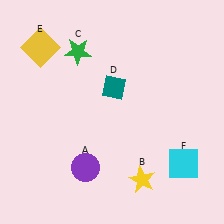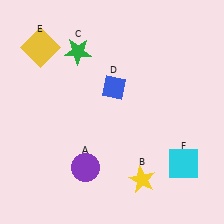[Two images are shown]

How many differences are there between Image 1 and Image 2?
There is 1 difference between the two images.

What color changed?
The diamond (D) changed from teal in Image 1 to blue in Image 2.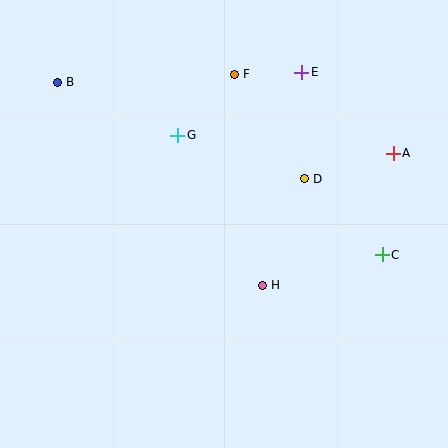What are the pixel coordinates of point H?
Point H is at (262, 285).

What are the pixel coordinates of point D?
Point D is at (304, 179).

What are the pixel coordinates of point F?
Point F is at (234, 74).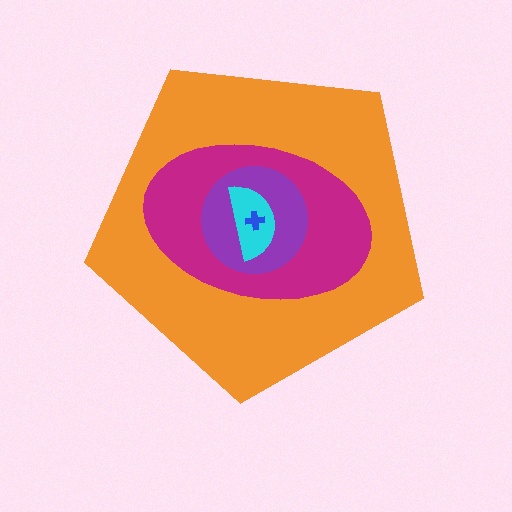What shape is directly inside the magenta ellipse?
The purple circle.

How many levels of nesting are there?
5.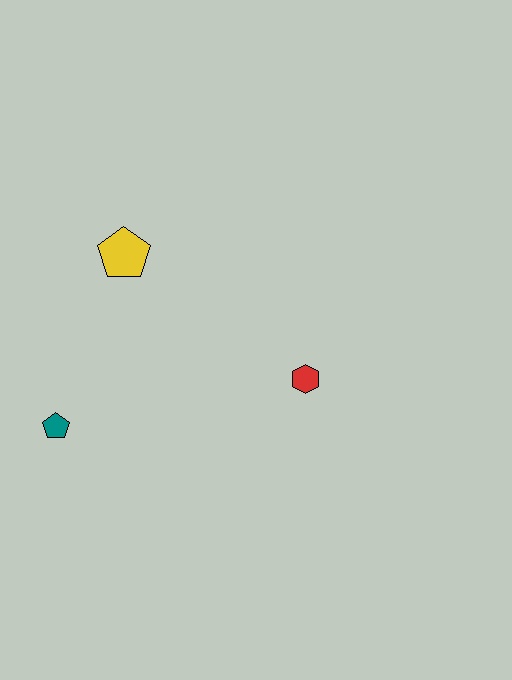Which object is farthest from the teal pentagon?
The red hexagon is farthest from the teal pentagon.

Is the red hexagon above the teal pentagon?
Yes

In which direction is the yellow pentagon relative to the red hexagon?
The yellow pentagon is to the left of the red hexagon.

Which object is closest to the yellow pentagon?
The teal pentagon is closest to the yellow pentagon.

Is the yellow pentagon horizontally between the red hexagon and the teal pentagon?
Yes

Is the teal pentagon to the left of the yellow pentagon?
Yes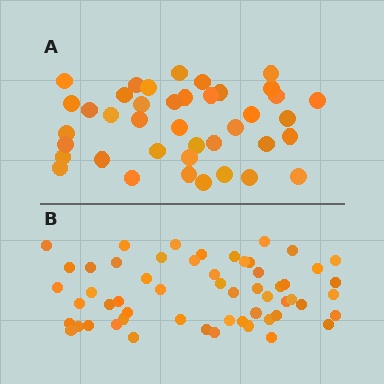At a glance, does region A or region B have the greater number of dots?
Region B (the bottom region) has more dots.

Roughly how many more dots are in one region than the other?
Region B has approximately 15 more dots than region A.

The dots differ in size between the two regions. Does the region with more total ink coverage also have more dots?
No. Region A has more total ink coverage because its dots are larger, but region B actually contains more individual dots. Total area can be misleading — the number of items is what matters here.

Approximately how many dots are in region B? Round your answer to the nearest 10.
About 60 dots. (The exact count is 56, which rounds to 60.)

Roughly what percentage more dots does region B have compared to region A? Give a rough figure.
About 40% more.